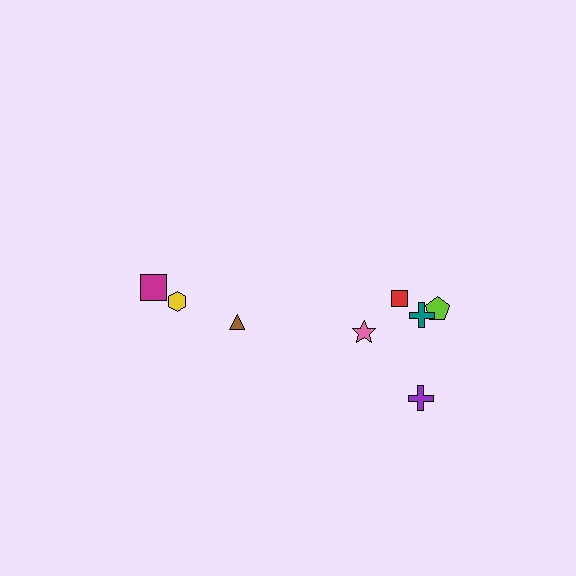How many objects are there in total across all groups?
There are 8 objects.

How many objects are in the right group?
There are 5 objects.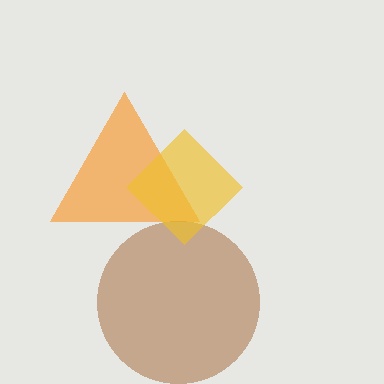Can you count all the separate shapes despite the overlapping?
Yes, there are 3 separate shapes.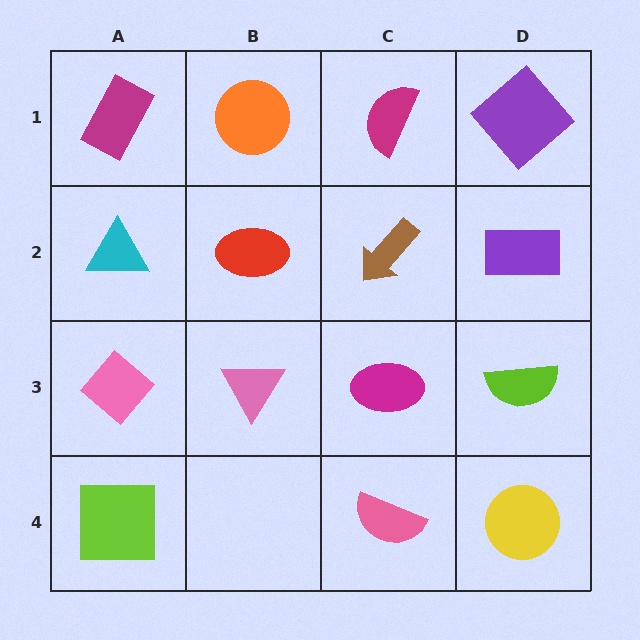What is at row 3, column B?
A pink triangle.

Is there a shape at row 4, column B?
No, that cell is empty.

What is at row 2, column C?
A brown arrow.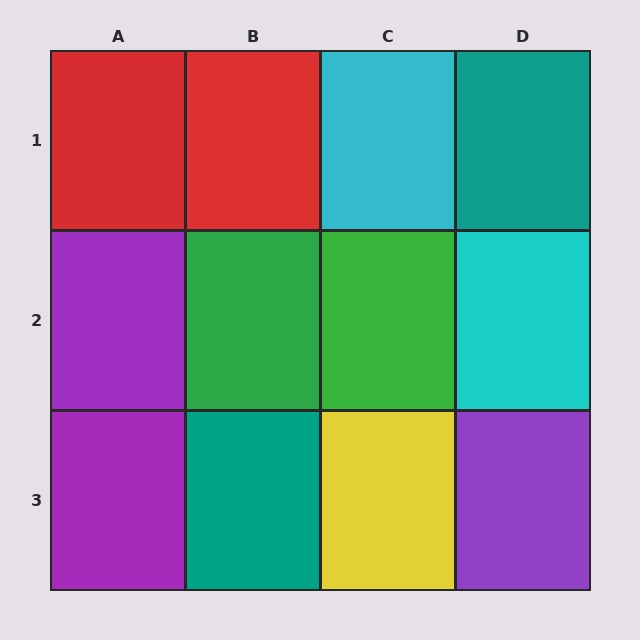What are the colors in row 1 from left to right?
Red, red, cyan, teal.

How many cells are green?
2 cells are green.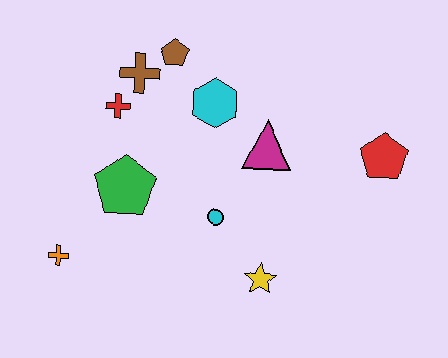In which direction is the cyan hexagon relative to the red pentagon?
The cyan hexagon is to the left of the red pentagon.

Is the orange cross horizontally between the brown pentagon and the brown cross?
No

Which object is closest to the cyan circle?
The yellow star is closest to the cyan circle.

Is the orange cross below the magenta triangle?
Yes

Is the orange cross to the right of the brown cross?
No